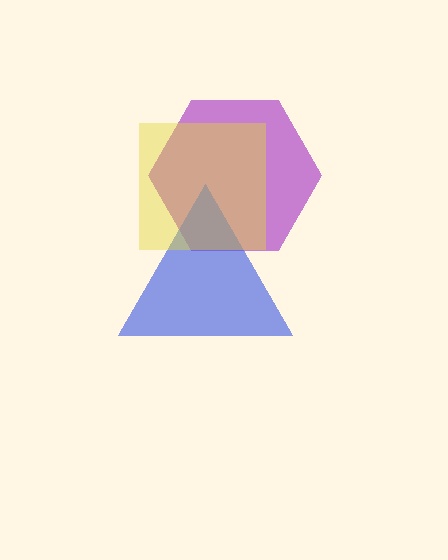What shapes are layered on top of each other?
The layered shapes are: a purple hexagon, a blue triangle, a yellow square.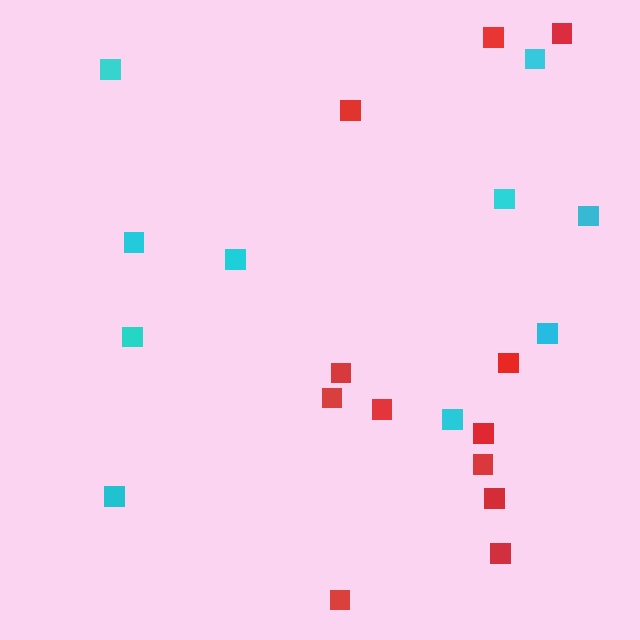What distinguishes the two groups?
There are 2 groups: one group of cyan squares (10) and one group of red squares (12).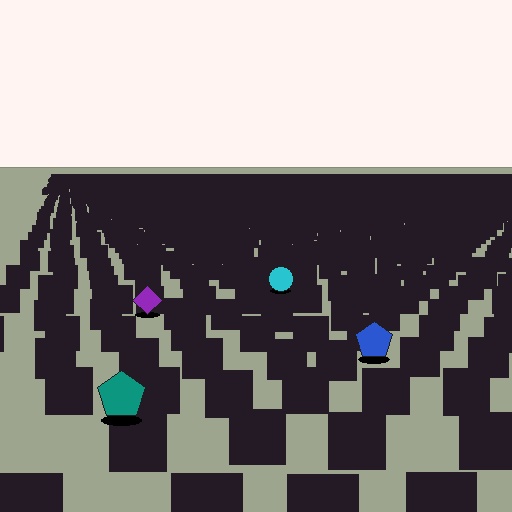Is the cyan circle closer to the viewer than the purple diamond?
No. The purple diamond is closer — you can tell from the texture gradient: the ground texture is coarser near it.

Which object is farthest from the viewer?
The cyan circle is farthest from the viewer. It appears smaller and the ground texture around it is denser.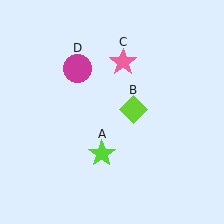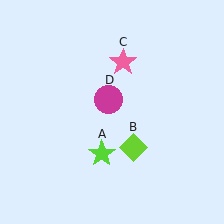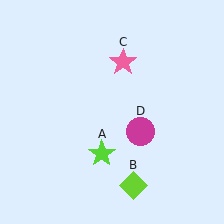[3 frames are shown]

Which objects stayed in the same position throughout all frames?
Lime star (object A) and pink star (object C) remained stationary.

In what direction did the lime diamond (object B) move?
The lime diamond (object B) moved down.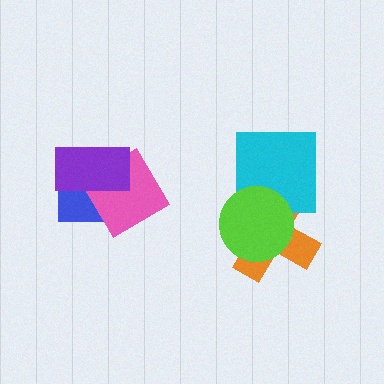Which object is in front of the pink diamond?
The purple rectangle is in front of the pink diamond.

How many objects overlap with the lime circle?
2 objects overlap with the lime circle.